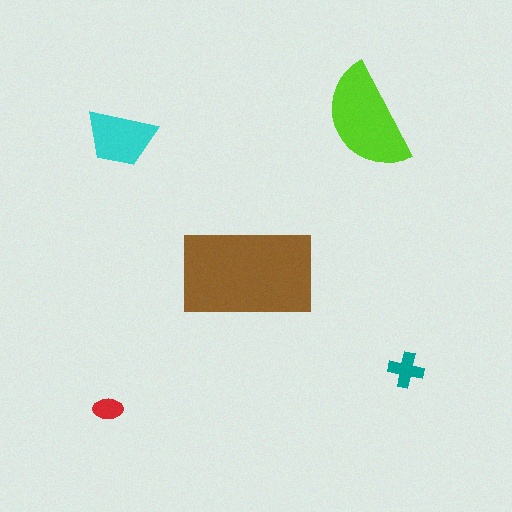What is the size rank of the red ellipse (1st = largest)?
5th.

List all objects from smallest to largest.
The red ellipse, the teal cross, the cyan trapezoid, the lime semicircle, the brown rectangle.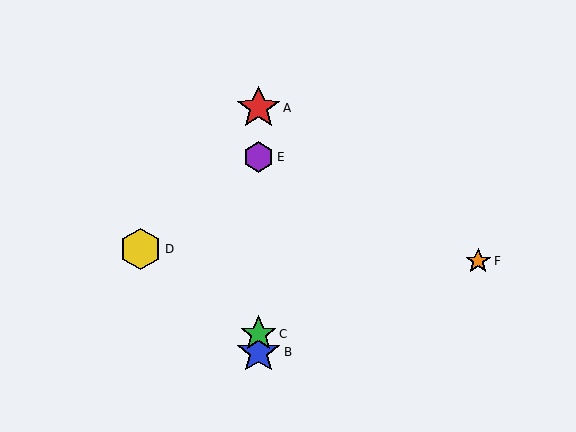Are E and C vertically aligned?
Yes, both are at x≈259.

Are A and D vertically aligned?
No, A is at x≈259 and D is at x≈141.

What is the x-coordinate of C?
Object C is at x≈259.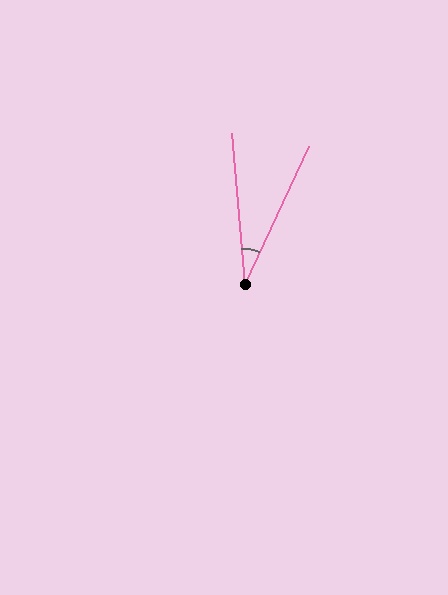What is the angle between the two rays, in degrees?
Approximately 29 degrees.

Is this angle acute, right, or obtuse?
It is acute.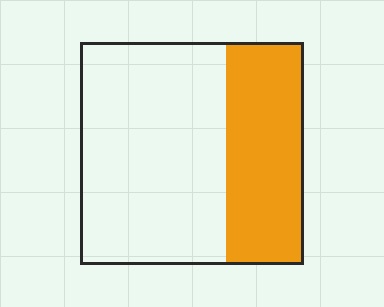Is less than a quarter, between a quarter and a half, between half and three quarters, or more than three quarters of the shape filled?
Between a quarter and a half.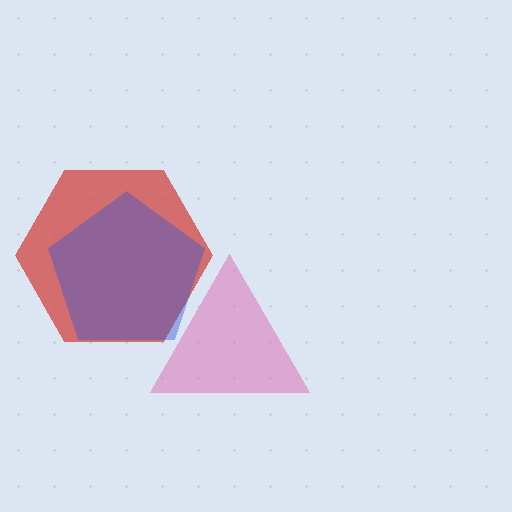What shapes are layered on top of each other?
The layered shapes are: a pink triangle, a red hexagon, a blue pentagon.